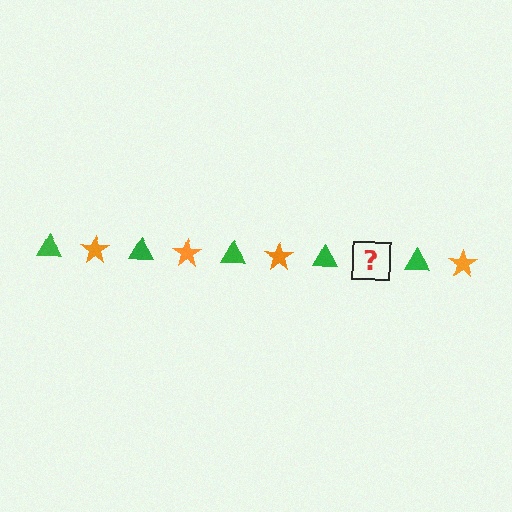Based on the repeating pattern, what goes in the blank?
The blank should be an orange star.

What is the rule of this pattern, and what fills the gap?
The rule is that the pattern alternates between green triangle and orange star. The gap should be filled with an orange star.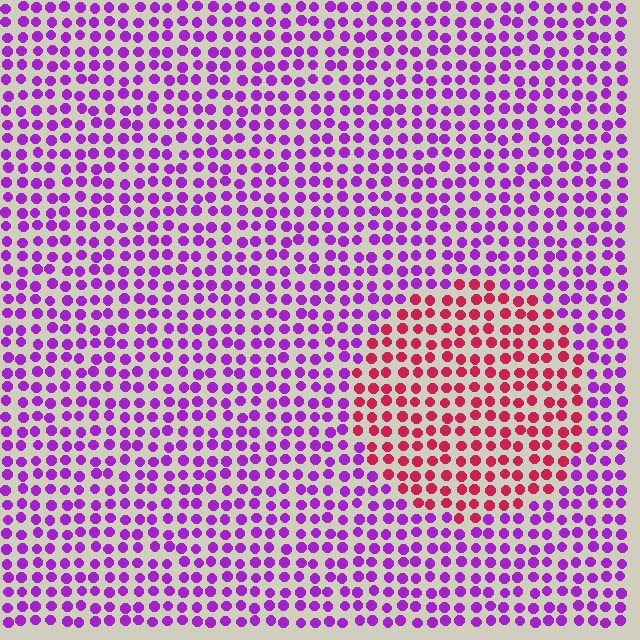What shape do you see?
I see a circle.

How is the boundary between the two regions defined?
The boundary is defined purely by a slight shift in hue (about 55 degrees). Spacing, size, and orientation are identical on both sides.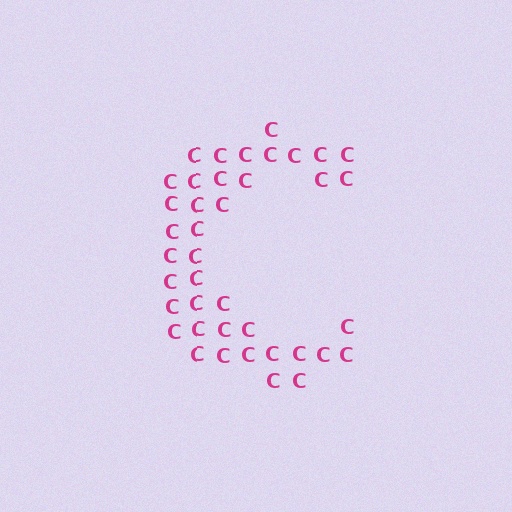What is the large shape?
The large shape is the letter C.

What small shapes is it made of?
It is made of small letter C's.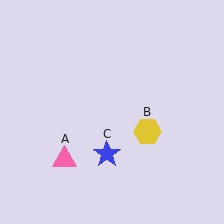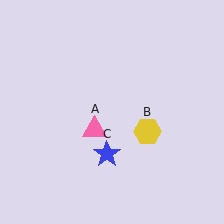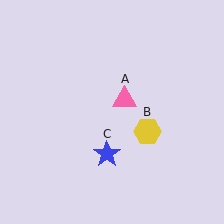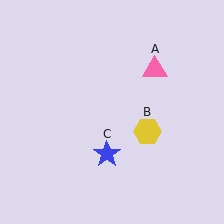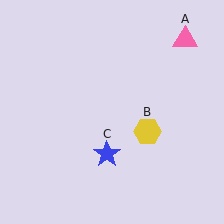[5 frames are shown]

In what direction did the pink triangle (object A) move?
The pink triangle (object A) moved up and to the right.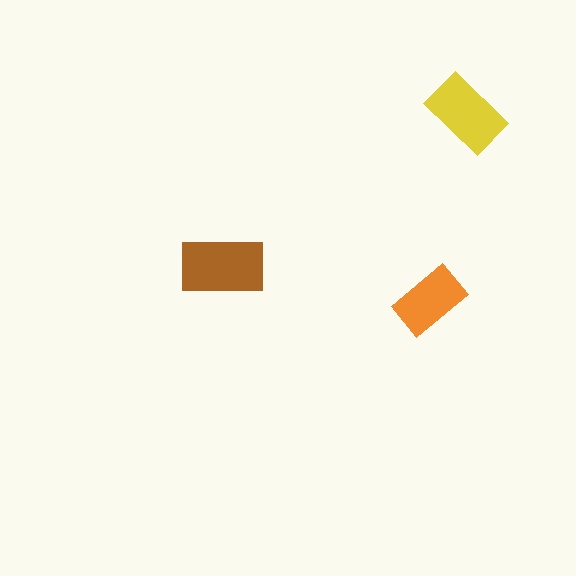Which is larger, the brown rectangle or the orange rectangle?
The brown one.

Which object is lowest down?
The orange rectangle is bottommost.